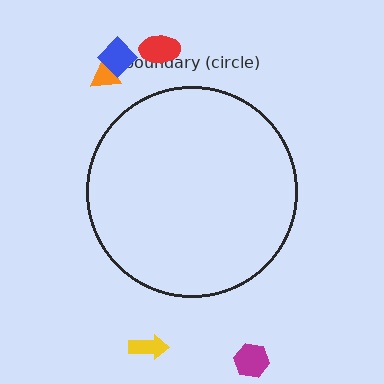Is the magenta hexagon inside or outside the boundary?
Outside.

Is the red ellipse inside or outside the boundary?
Outside.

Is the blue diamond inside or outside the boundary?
Outside.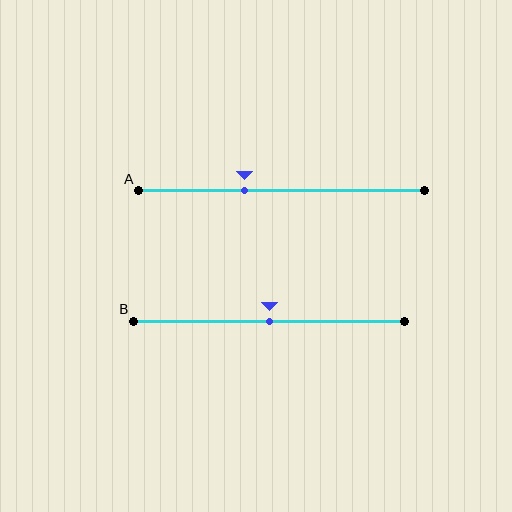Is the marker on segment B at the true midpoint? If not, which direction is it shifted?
Yes, the marker on segment B is at the true midpoint.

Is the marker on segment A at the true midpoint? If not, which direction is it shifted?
No, the marker on segment A is shifted to the left by about 13% of the segment length.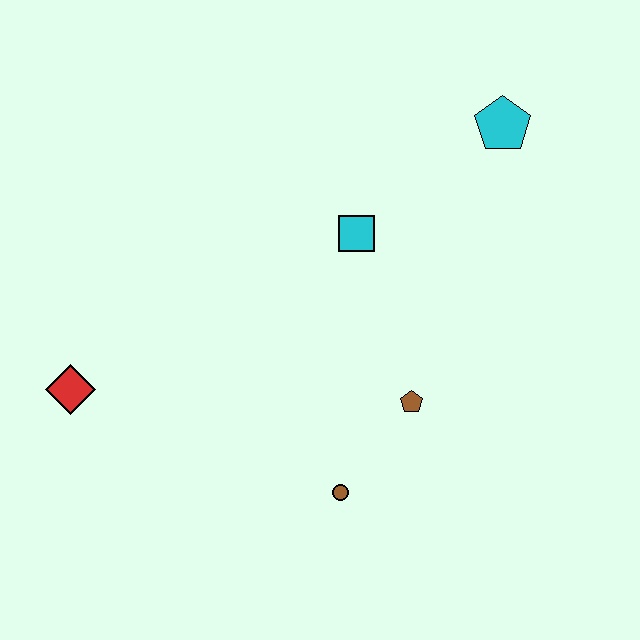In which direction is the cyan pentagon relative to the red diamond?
The cyan pentagon is to the right of the red diamond.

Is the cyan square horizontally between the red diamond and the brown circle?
No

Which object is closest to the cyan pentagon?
The cyan square is closest to the cyan pentagon.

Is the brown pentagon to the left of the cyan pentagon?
Yes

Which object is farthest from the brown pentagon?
The red diamond is farthest from the brown pentagon.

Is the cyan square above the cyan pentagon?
No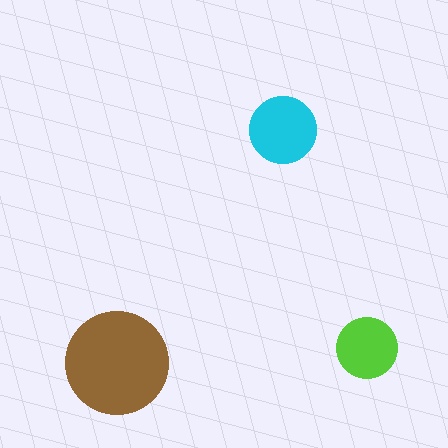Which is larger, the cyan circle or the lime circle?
The cyan one.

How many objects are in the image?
There are 3 objects in the image.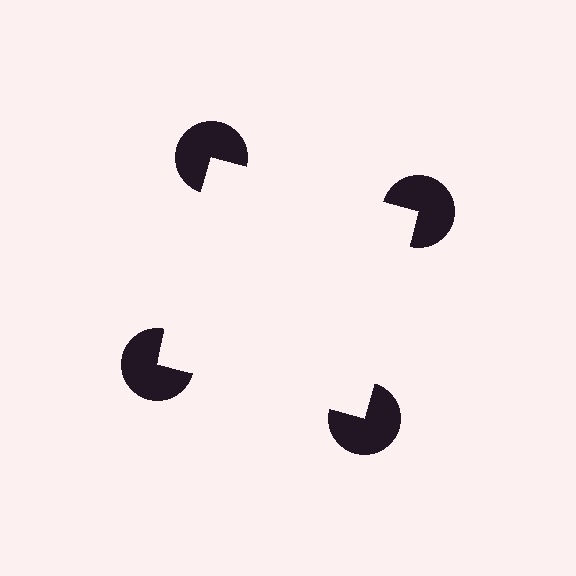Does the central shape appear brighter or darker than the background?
It typically appears slightly brighter than the background, even though no actual brightness change is drawn.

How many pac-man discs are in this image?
There are 4 — one at each vertex of the illusory square.